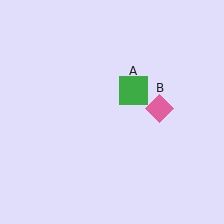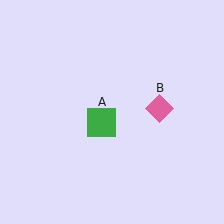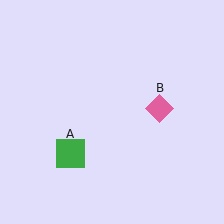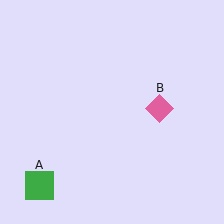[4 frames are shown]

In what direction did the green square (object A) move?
The green square (object A) moved down and to the left.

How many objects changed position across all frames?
1 object changed position: green square (object A).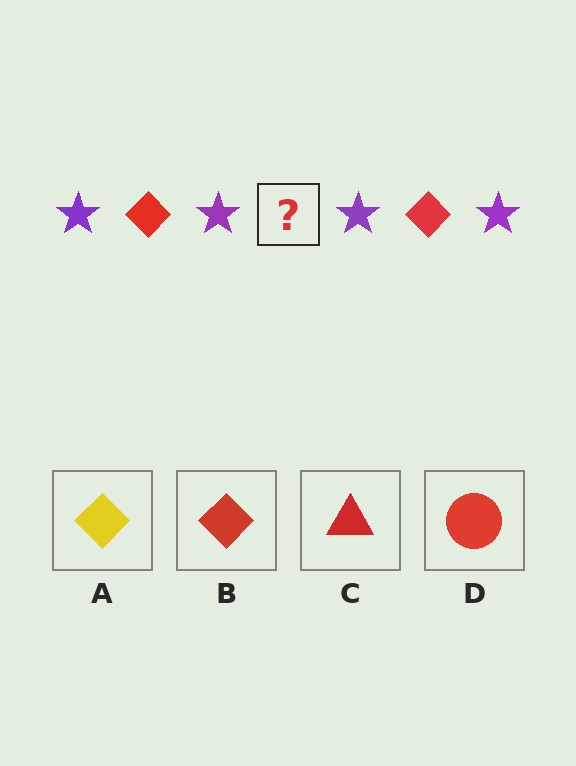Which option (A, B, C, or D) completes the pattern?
B.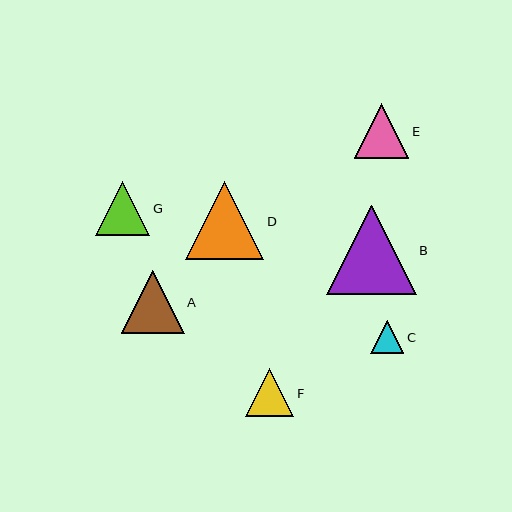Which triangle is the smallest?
Triangle C is the smallest with a size of approximately 33 pixels.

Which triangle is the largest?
Triangle B is the largest with a size of approximately 90 pixels.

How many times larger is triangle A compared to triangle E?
Triangle A is approximately 1.1 times the size of triangle E.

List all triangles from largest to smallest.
From largest to smallest: B, D, A, E, G, F, C.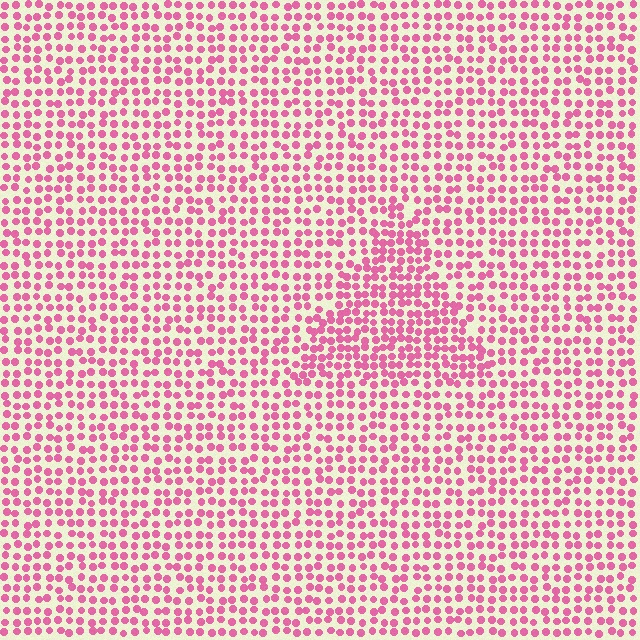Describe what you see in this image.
The image contains small pink elements arranged at two different densities. A triangle-shaped region is visible where the elements are more densely packed than the surrounding area.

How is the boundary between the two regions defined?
The boundary is defined by a change in element density (approximately 1.5x ratio). All elements are the same color, size, and shape.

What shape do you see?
I see a triangle.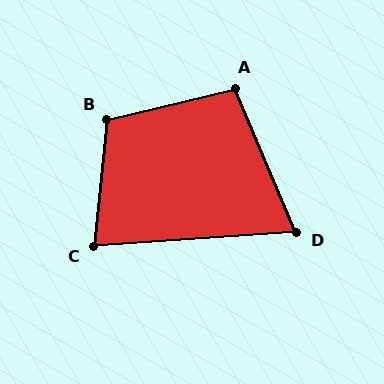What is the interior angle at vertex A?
Approximately 99 degrees (obtuse).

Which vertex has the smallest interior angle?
D, at approximately 71 degrees.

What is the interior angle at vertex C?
Approximately 81 degrees (acute).